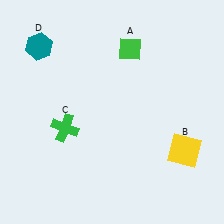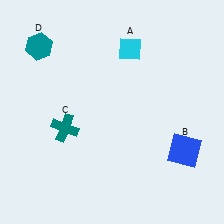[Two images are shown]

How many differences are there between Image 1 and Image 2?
There are 3 differences between the two images.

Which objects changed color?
A changed from green to cyan. B changed from yellow to blue. C changed from green to teal.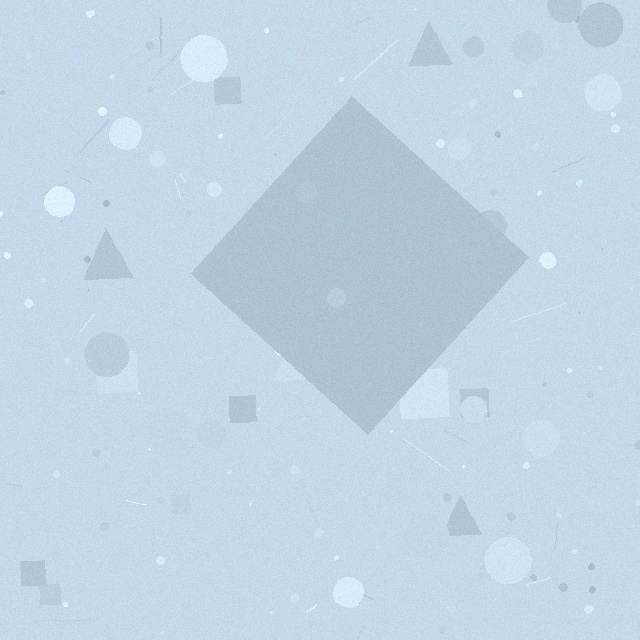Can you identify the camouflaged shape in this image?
The camouflaged shape is a diamond.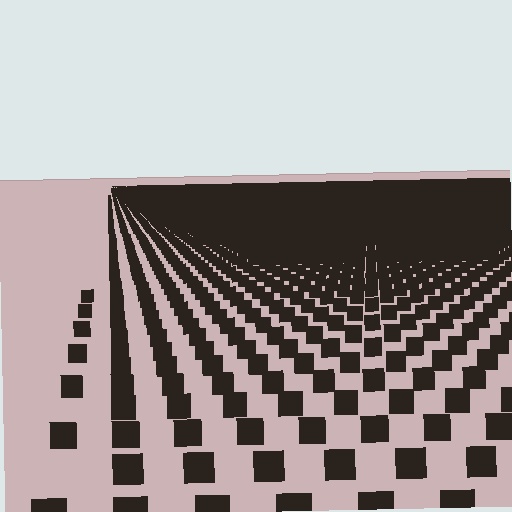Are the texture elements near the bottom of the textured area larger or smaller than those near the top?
Larger. Near the bottom, elements are closer to the viewer and appear at a bigger on-screen size.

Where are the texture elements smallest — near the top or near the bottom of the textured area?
Near the top.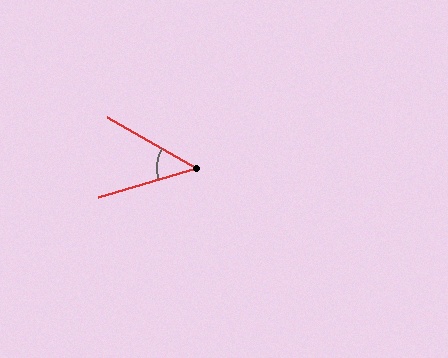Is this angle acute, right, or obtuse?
It is acute.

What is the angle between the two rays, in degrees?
Approximately 47 degrees.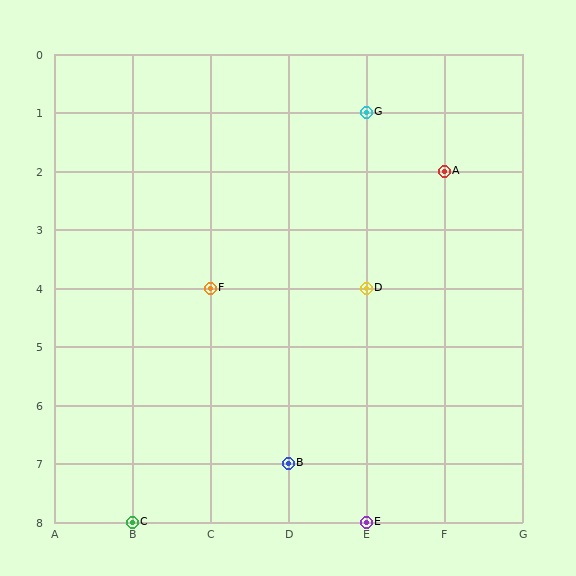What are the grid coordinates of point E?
Point E is at grid coordinates (E, 8).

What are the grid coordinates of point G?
Point G is at grid coordinates (E, 1).